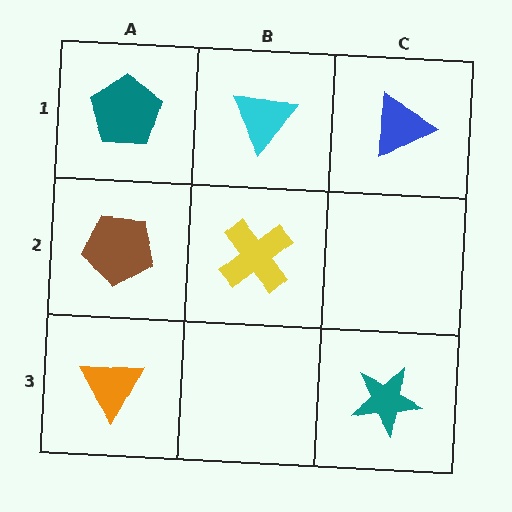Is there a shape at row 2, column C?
No, that cell is empty.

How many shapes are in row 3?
2 shapes.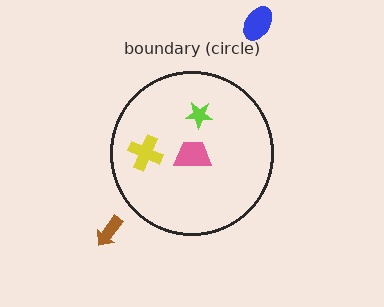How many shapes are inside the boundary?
3 inside, 2 outside.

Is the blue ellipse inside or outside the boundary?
Outside.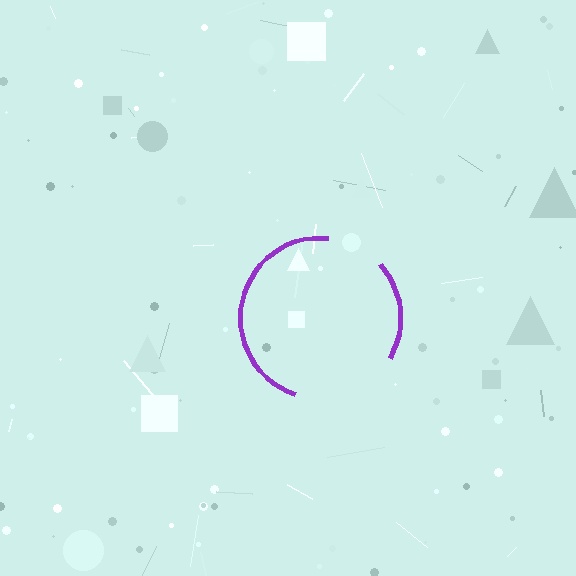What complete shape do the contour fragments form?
The contour fragments form a circle.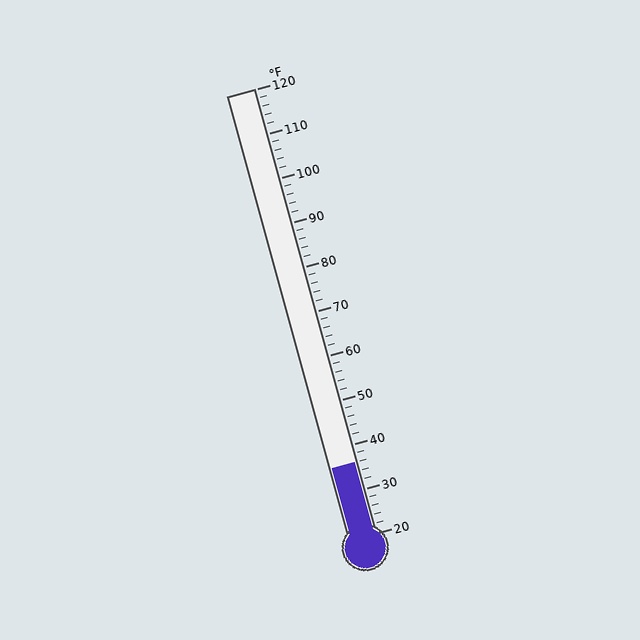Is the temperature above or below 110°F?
The temperature is below 110°F.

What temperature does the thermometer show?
The thermometer shows approximately 36°F.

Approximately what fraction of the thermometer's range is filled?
The thermometer is filled to approximately 15% of its range.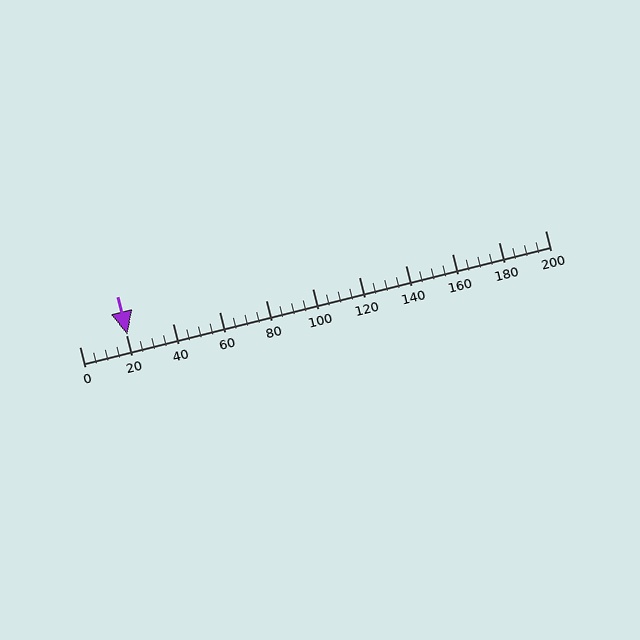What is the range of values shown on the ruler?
The ruler shows values from 0 to 200.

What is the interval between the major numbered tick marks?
The major tick marks are spaced 20 units apart.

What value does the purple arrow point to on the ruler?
The purple arrow points to approximately 20.